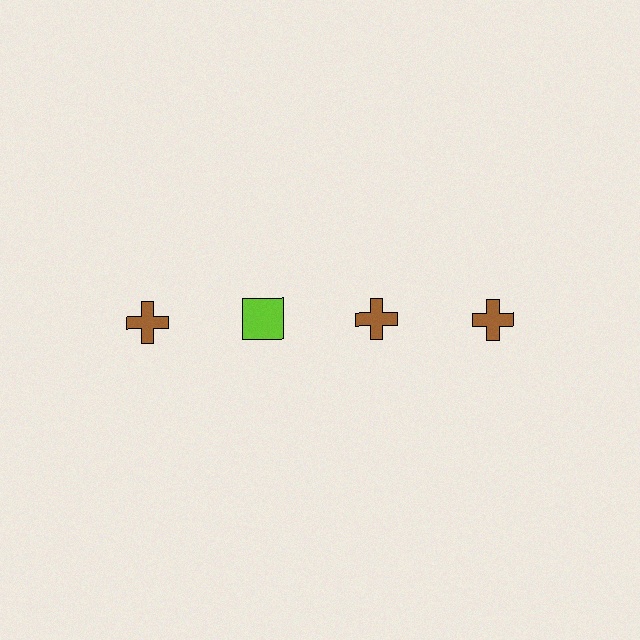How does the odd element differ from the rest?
It differs in both color (lime instead of brown) and shape (square instead of cross).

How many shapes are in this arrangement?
There are 4 shapes arranged in a grid pattern.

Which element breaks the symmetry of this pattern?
The lime square in the top row, second from left column breaks the symmetry. All other shapes are brown crosses.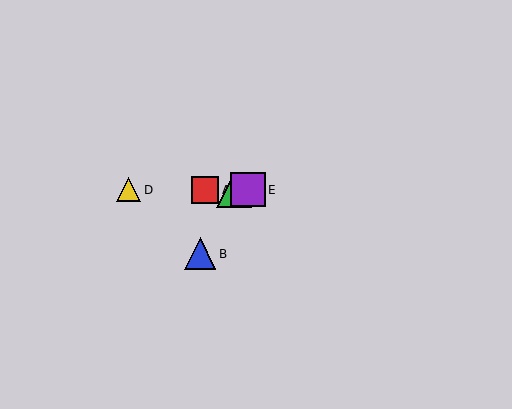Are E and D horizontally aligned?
Yes, both are at y≈190.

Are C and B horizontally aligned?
No, C is at y≈190 and B is at y≈254.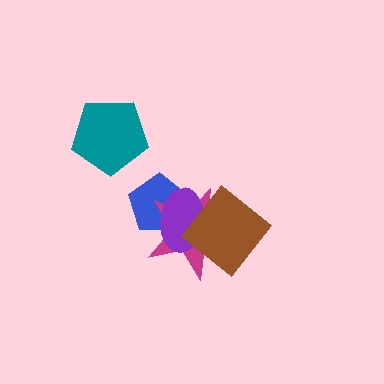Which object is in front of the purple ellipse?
The brown diamond is in front of the purple ellipse.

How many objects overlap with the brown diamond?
2 objects overlap with the brown diamond.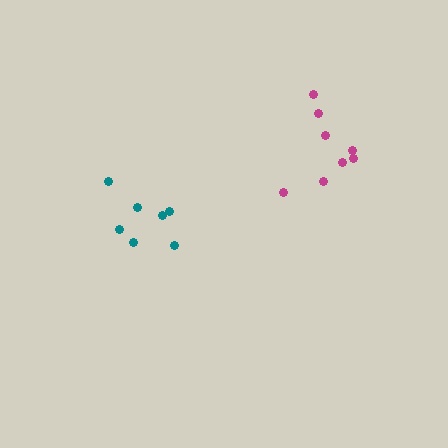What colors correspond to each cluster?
The clusters are colored: magenta, teal.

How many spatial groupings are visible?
There are 2 spatial groupings.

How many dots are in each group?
Group 1: 8 dots, Group 2: 7 dots (15 total).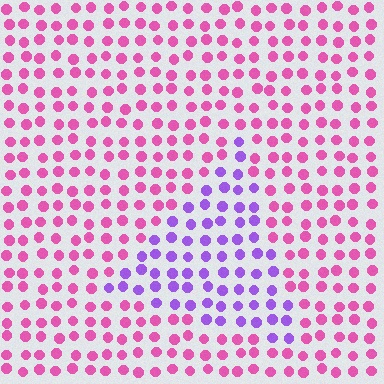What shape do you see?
I see a triangle.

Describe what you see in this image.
The image is filled with small pink elements in a uniform arrangement. A triangle-shaped region is visible where the elements are tinted to a slightly different hue, forming a subtle color boundary.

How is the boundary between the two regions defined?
The boundary is defined purely by a slight shift in hue (about 51 degrees). Spacing, size, and orientation are identical on both sides.